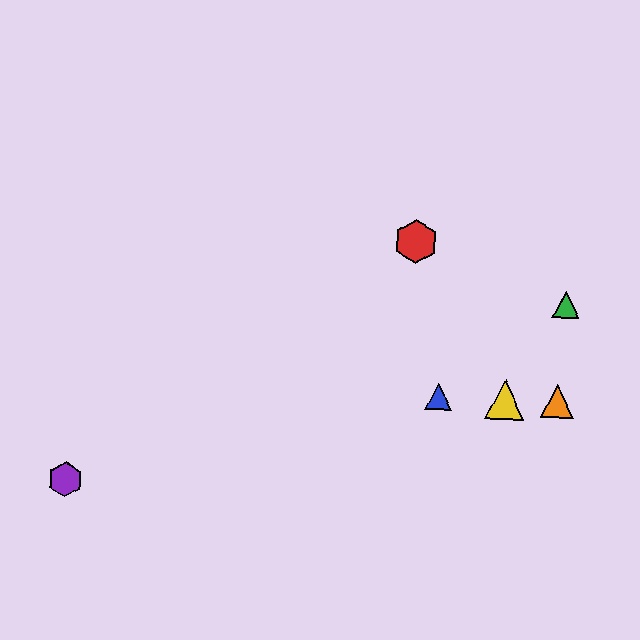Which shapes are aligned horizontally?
The blue triangle, the yellow triangle, the orange triangle are aligned horizontally.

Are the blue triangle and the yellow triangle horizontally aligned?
Yes, both are at y≈397.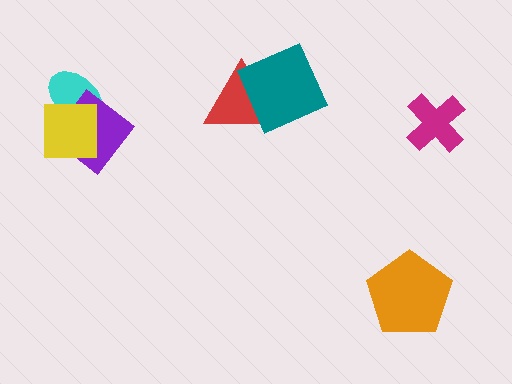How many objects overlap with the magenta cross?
0 objects overlap with the magenta cross.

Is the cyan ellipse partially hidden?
Yes, it is partially covered by another shape.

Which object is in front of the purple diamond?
The yellow square is in front of the purple diamond.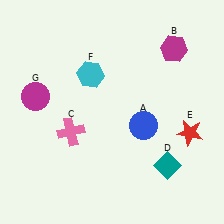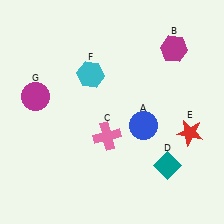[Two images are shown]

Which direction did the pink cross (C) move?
The pink cross (C) moved right.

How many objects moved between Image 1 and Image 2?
1 object moved between the two images.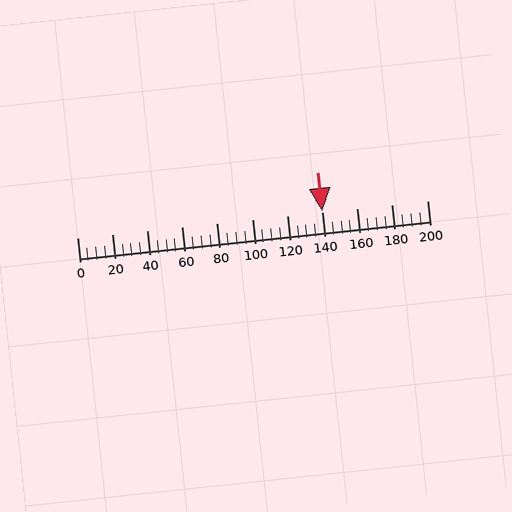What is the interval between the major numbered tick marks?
The major tick marks are spaced 20 units apart.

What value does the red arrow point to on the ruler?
The red arrow points to approximately 140.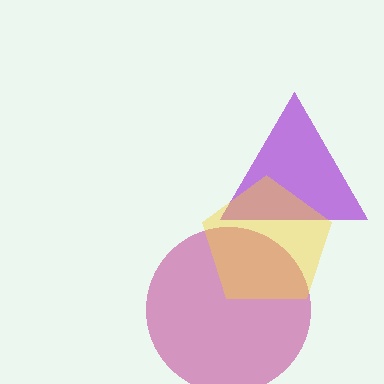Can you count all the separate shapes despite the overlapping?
Yes, there are 3 separate shapes.